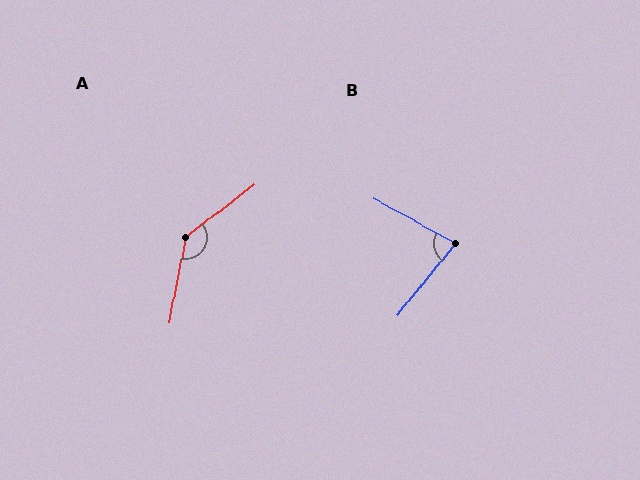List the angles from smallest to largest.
B (80°), A (138°).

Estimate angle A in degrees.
Approximately 138 degrees.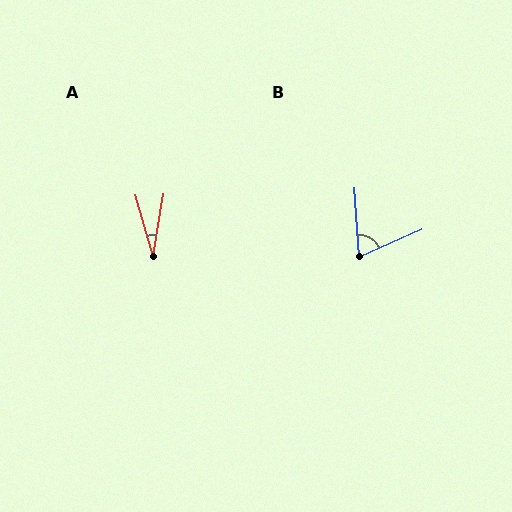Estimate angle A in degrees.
Approximately 25 degrees.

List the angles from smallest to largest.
A (25°), B (70°).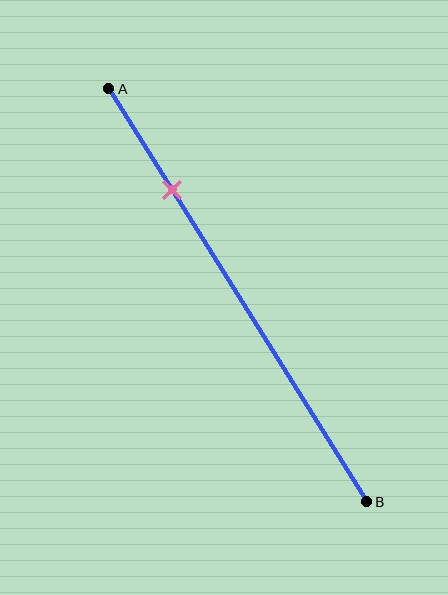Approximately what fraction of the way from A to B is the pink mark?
The pink mark is approximately 25% of the way from A to B.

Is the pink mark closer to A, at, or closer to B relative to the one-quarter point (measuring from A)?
The pink mark is approximately at the one-quarter point of segment AB.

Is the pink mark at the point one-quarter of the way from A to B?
Yes, the mark is approximately at the one-quarter point.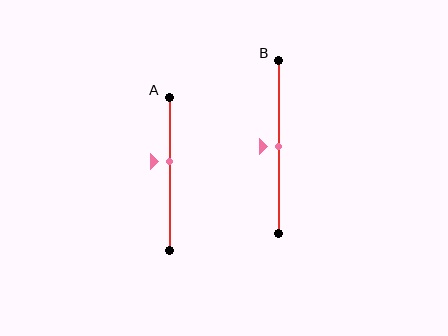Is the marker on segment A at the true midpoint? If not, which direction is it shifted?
No, the marker on segment A is shifted upward by about 8% of the segment length.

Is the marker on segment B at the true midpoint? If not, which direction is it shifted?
Yes, the marker on segment B is at the true midpoint.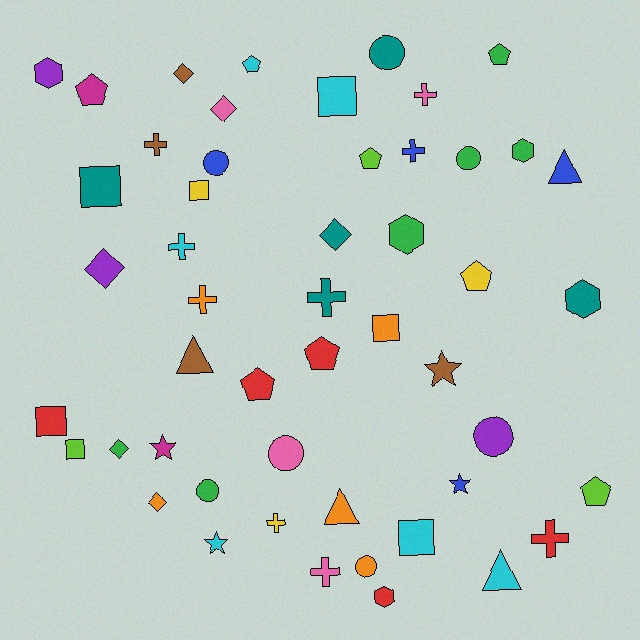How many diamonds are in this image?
There are 6 diamonds.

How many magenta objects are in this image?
There are 2 magenta objects.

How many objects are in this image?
There are 50 objects.